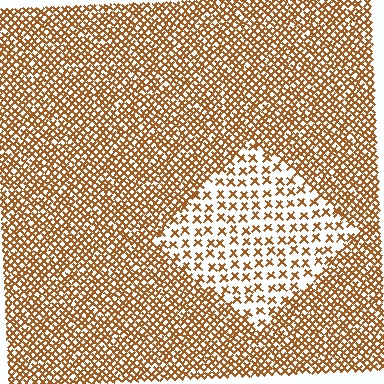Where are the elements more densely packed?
The elements are more densely packed outside the diamond boundary.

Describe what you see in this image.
The image contains small brown elements arranged at two different densities. A diamond-shaped region is visible where the elements are less densely packed than the surrounding area.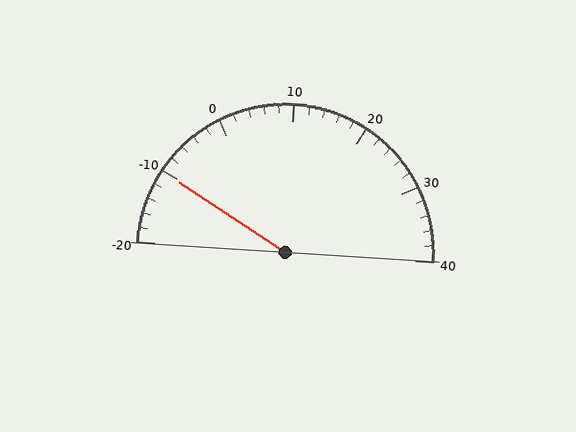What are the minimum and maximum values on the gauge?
The gauge ranges from -20 to 40.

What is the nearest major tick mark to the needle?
The nearest major tick mark is -10.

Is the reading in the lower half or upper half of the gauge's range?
The reading is in the lower half of the range (-20 to 40).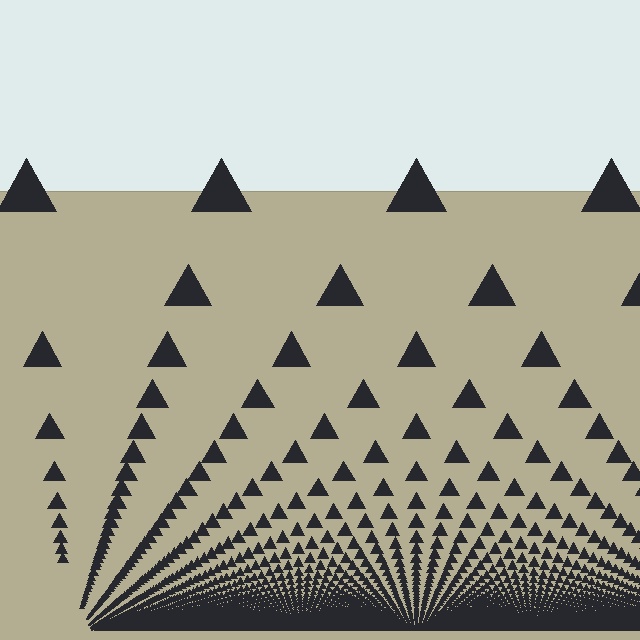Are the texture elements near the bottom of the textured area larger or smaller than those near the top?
Smaller. The gradient is inverted — elements near the bottom are smaller and denser.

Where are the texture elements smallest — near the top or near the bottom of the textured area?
Near the bottom.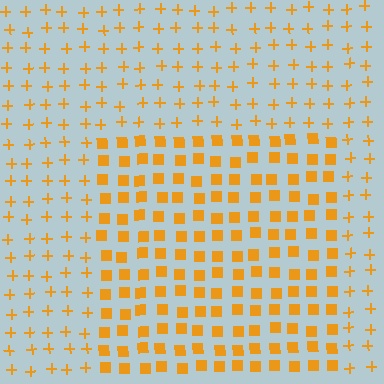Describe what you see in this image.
The image is filled with small orange elements arranged in a uniform grid. A rectangle-shaped region contains squares, while the surrounding area contains plus signs. The boundary is defined purely by the change in element shape.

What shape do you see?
I see a rectangle.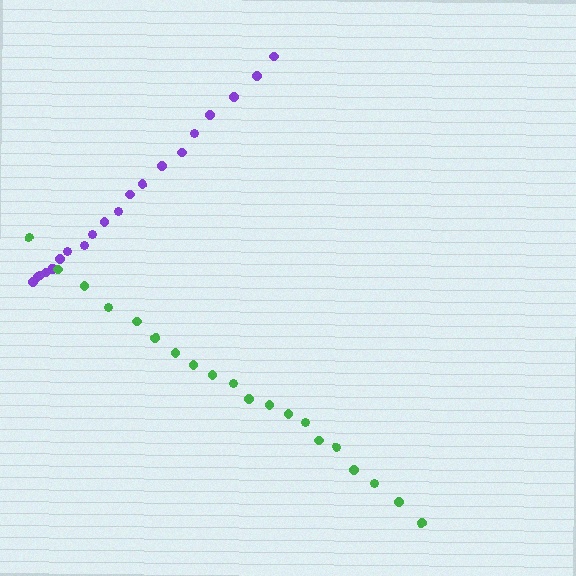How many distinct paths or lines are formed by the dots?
There are 2 distinct paths.